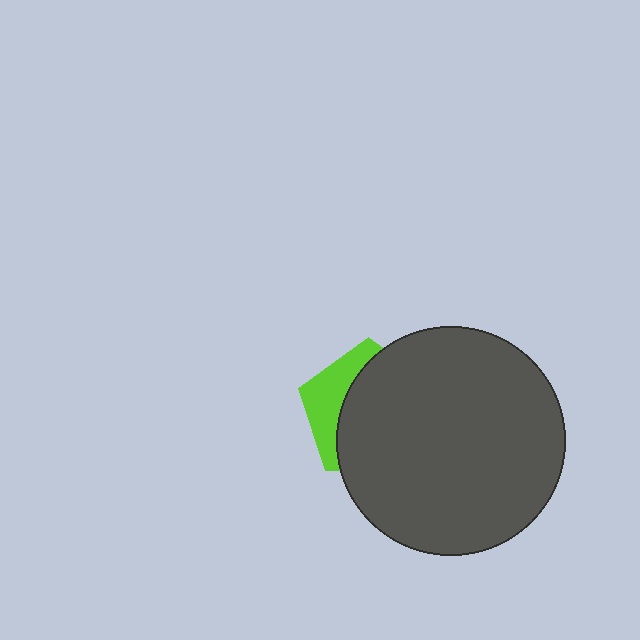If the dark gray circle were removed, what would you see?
You would see the complete lime pentagon.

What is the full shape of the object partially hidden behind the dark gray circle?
The partially hidden object is a lime pentagon.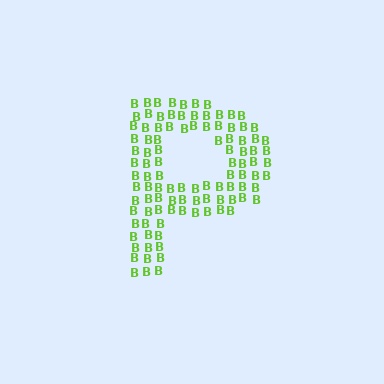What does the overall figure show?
The overall figure shows the letter P.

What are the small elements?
The small elements are letter B's.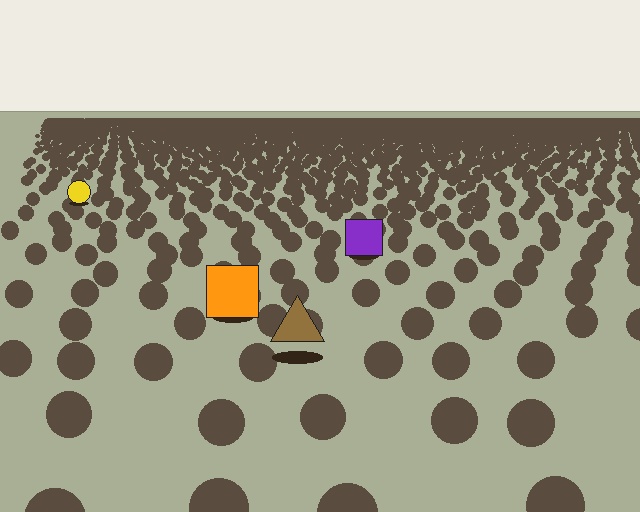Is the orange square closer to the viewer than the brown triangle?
No. The brown triangle is closer — you can tell from the texture gradient: the ground texture is coarser near it.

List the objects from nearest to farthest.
From nearest to farthest: the brown triangle, the orange square, the purple square, the yellow circle.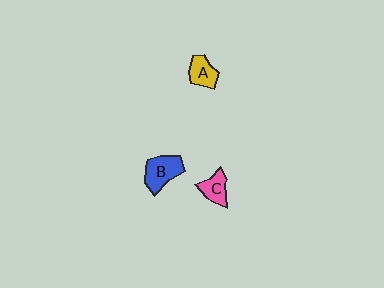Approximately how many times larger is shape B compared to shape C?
Approximately 1.5 times.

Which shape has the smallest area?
Shape C (pink).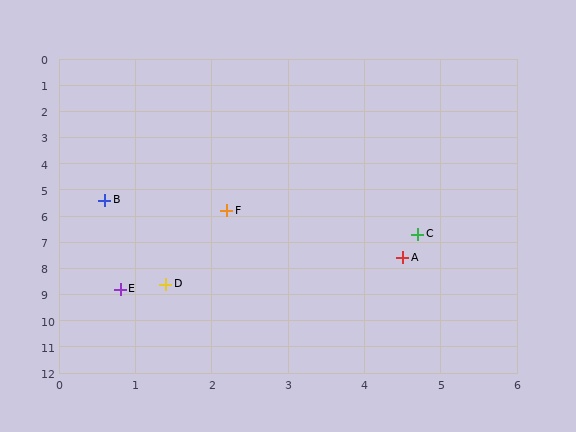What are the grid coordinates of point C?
Point C is at approximately (4.7, 6.7).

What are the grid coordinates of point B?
Point B is at approximately (0.6, 5.4).